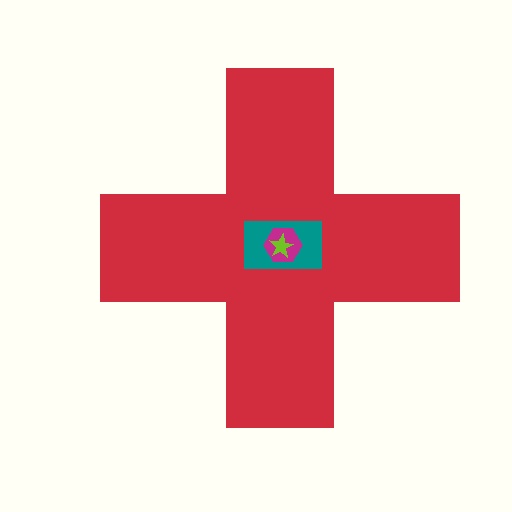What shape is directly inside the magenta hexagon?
The lime star.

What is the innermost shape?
The lime star.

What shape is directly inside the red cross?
The teal rectangle.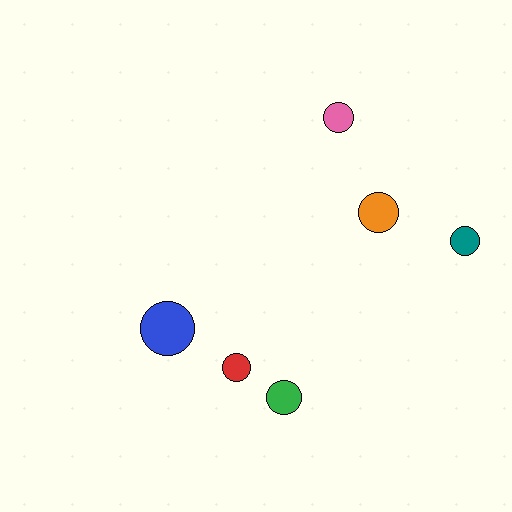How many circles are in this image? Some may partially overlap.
There are 6 circles.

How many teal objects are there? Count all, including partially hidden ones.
There is 1 teal object.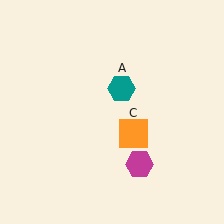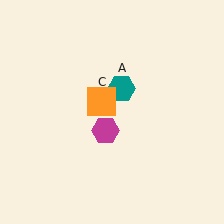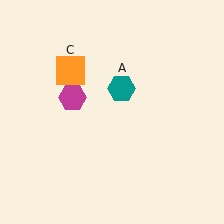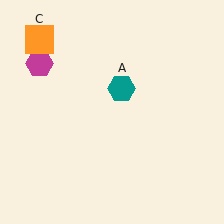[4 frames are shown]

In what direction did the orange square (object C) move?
The orange square (object C) moved up and to the left.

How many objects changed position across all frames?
2 objects changed position: magenta hexagon (object B), orange square (object C).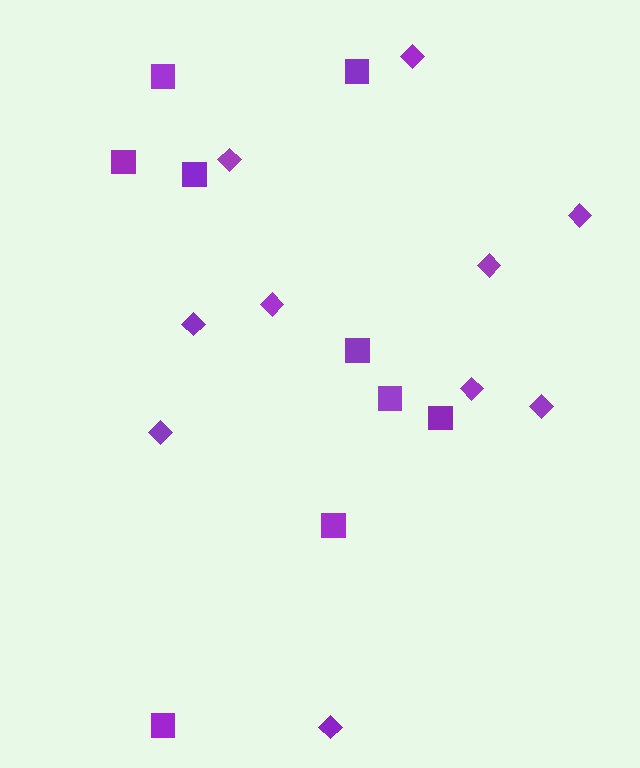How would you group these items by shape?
There are 2 groups: one group of squares (9) and one group of diamonds (10).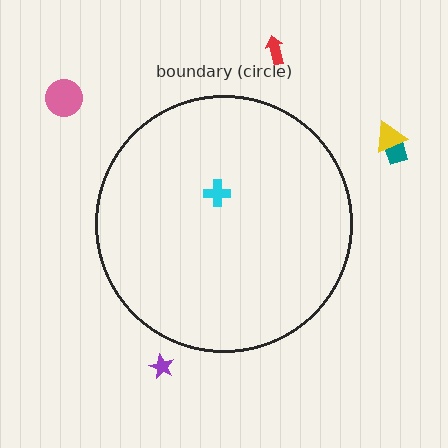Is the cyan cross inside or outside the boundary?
Inside.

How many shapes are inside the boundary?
1 inside, 5 outside.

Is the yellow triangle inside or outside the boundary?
Outside.